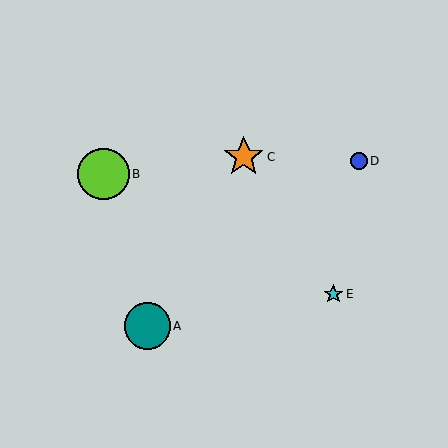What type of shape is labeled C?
Shape C is an orange star.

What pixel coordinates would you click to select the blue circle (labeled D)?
Click at (359, 161) to select the blue circle D.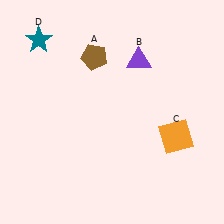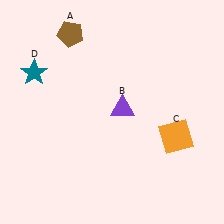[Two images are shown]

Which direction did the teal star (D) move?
The teal star (D) moved down.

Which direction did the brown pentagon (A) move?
The brown pentagon (A) moved left.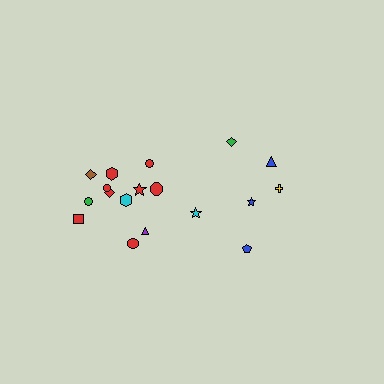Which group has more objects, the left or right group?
The left group.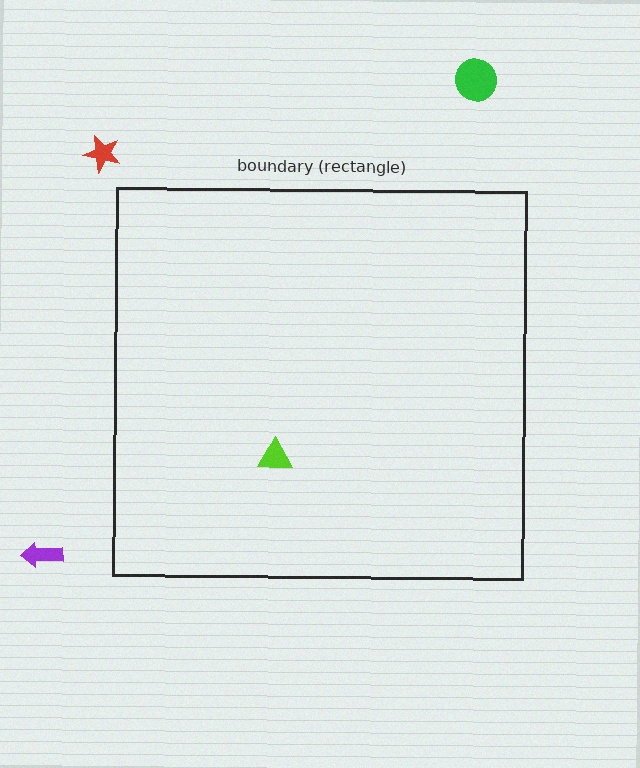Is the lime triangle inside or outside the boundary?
Inside.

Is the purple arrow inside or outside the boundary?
Outside.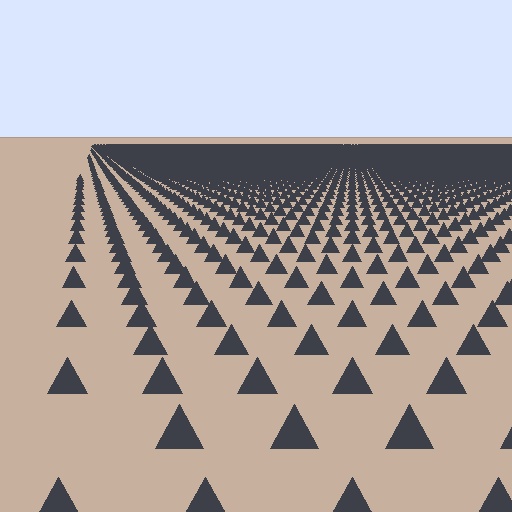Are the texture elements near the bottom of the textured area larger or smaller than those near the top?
Larger. Near the bottom, elements are closer to the viewer and appear at a bigger on-screen size.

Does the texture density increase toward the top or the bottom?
Density increases toward the top.